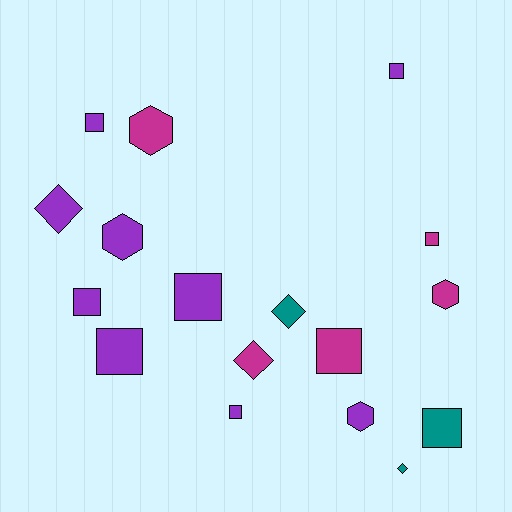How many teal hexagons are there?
There are no teal hexagons.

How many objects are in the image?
There are 17 objects.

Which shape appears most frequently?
Square, with 9 objects.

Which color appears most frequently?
Purple, with 9 objects.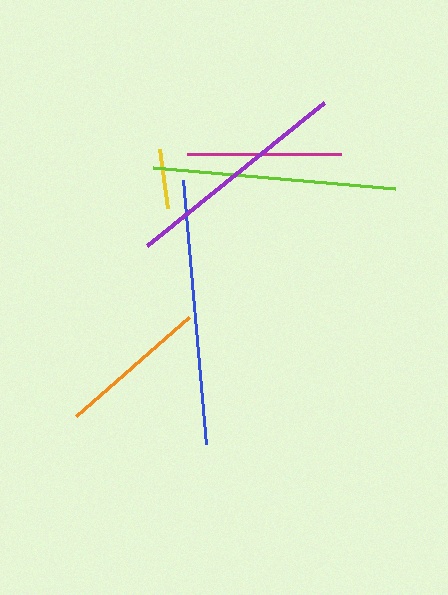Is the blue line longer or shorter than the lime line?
The blue line is longer than the lime line.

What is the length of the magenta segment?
The magenta segment is approximately 154 pixels long.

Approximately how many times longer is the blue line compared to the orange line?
The blue line is approximately 1.8 times the length of the orange line.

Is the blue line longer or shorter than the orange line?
The blue line is longer than the orange line.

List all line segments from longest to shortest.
From longest to shortest: blue, lime, purple, magenta, orange, yellow.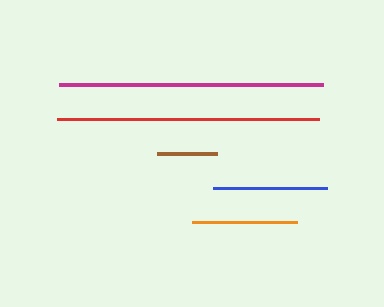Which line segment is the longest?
The magenta line is the longest at approximately 264 pixels.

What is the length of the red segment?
The red segment is approximately 262 pixels long.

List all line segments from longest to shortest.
From longest to shortest: magenta, red, blue, orange, brown.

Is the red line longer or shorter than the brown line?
The red line is longer than the brown line.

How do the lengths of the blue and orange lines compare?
The blue and orange lines are approximately the same length.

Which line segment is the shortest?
The brown line is the shortest at approximately 60 pixels.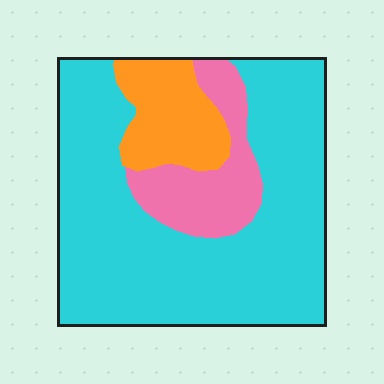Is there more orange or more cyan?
Cyan.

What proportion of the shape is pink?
Pink takes up about one sixth (1/6) of the shape.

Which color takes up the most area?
Cyan, at roughly 70%.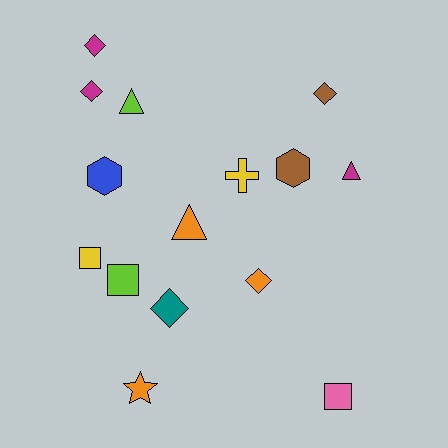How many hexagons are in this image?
There are 2 hexagons.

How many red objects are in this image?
There are no red objects.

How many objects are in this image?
There are 15 objects.